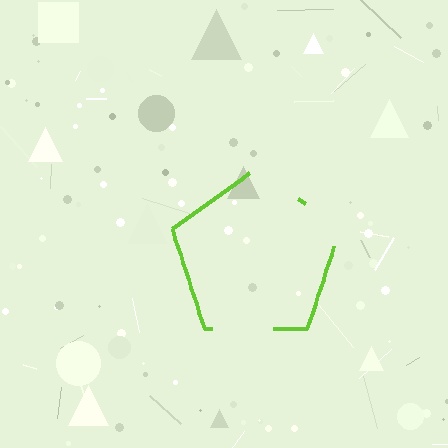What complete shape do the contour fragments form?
The contour fragments form a pentagon.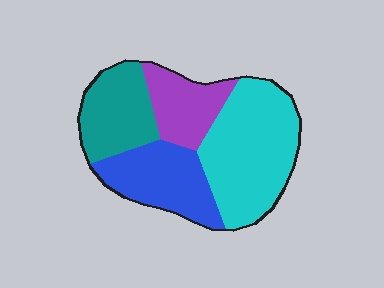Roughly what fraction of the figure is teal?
Teal covers around 20% of the figure.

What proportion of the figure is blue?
Blue covers 24% of the figure.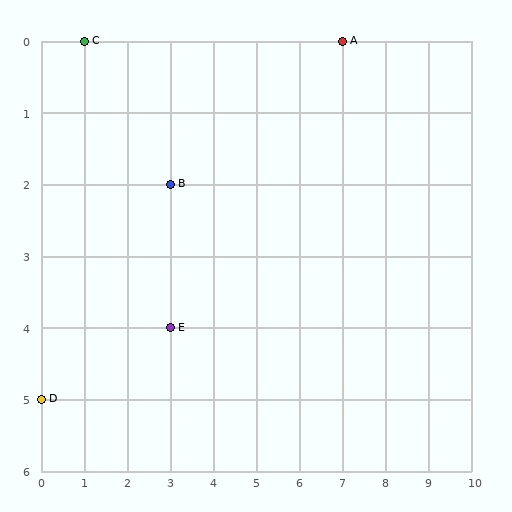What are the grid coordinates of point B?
Point B is at grid coordinates (3, 2).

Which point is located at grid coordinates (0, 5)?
Point D is at (0, 5).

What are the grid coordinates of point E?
Point E is at grid coordinates (3, 4).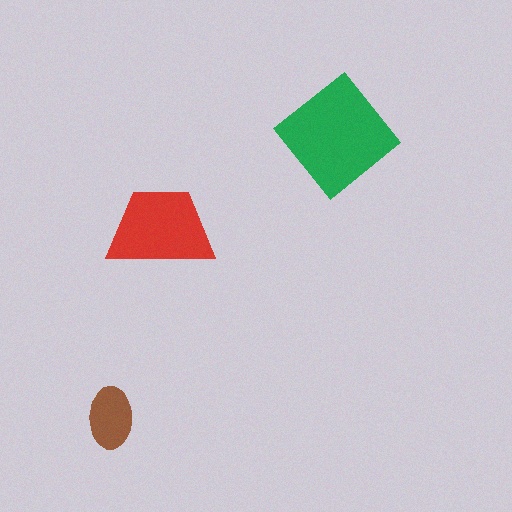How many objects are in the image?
There are 3 objects in the image.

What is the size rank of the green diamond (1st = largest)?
1st.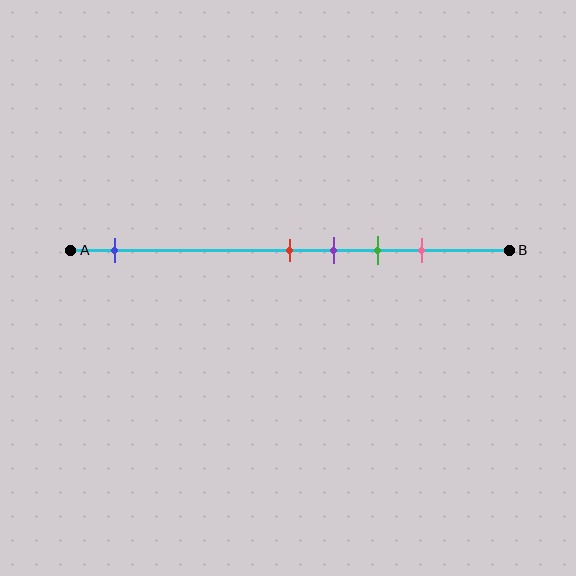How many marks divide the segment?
There are 5 marks dividing the segment.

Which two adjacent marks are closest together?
The red and purple marks are the closest adjacent pair.